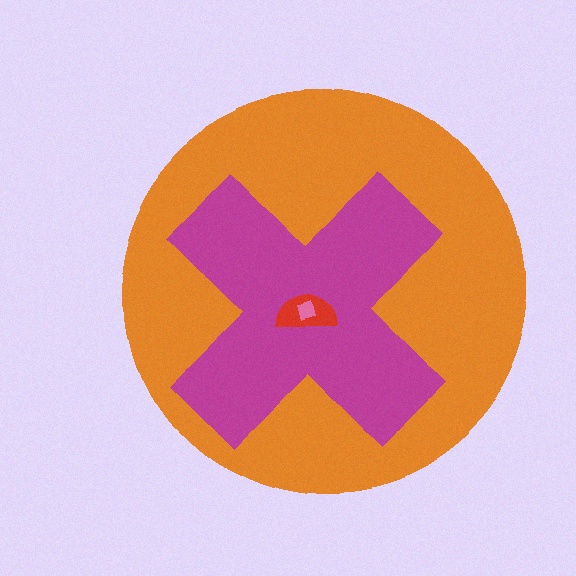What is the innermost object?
The pink square.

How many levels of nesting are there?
4.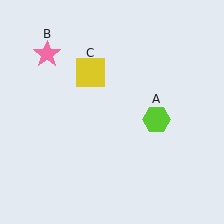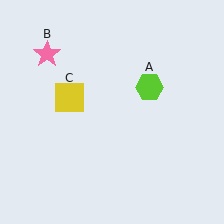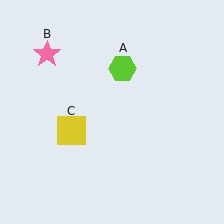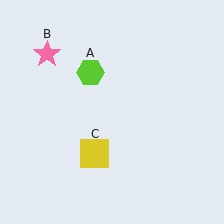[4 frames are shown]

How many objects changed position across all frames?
2 objects changed position: lime hexagon (object A), yellow square (object C).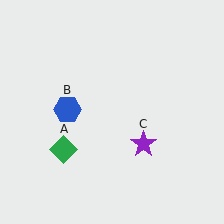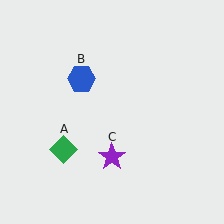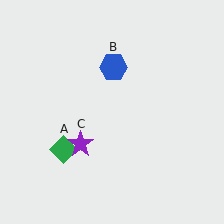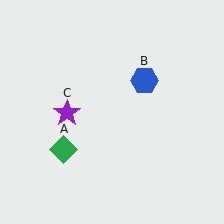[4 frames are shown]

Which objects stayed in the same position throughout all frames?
Green diamond (object A) remained stationary.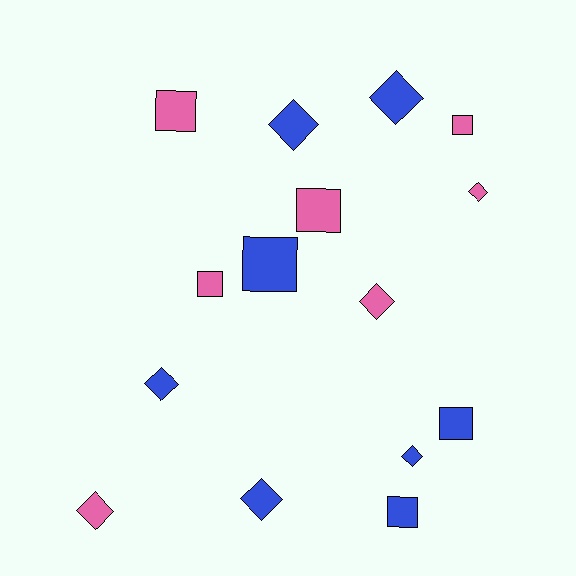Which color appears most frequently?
Blue, with 8 objects.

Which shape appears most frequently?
Diamond, with 8 objects.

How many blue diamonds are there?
There are 5 blue diamonds.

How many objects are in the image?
There are 15 objects.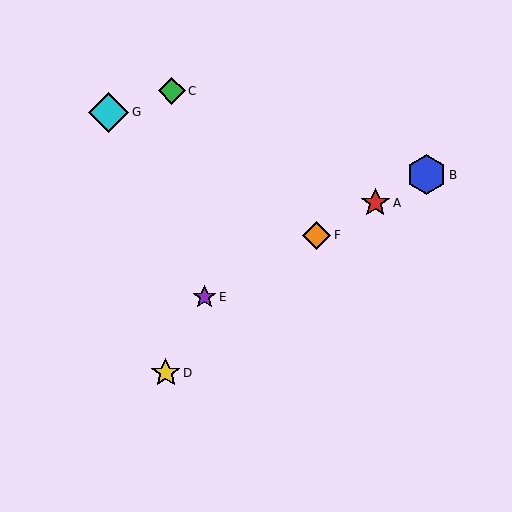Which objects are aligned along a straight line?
Objects A, B, E, F are aligned along a straight line.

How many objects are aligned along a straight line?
4 objects (A, B, E, F) are aligned along a straight line.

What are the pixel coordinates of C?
Object C is at (172, 91).